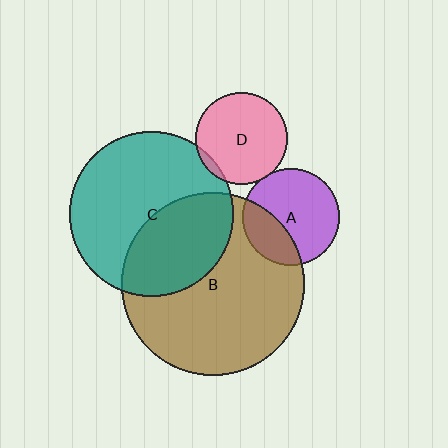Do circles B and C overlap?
Yes.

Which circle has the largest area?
Circle B (brown).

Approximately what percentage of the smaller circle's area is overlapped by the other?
Approximately 40%.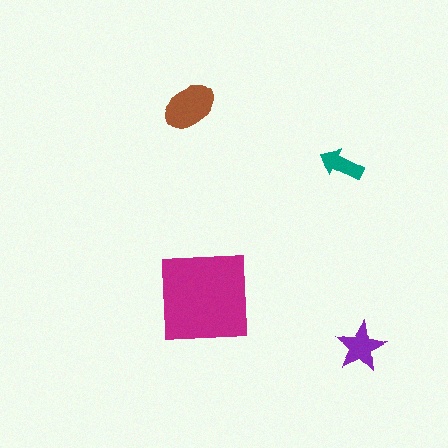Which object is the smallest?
The teal arrow.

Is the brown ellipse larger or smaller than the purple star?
Larger.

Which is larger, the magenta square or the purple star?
The magenta square.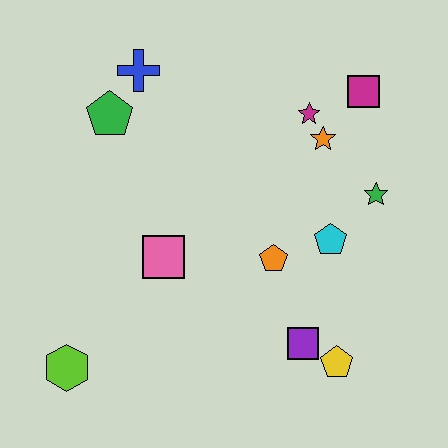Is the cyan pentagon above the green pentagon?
No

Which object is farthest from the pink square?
The magenta square is farthest from the pink square.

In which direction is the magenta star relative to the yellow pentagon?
The magenta star is above the yellow pentagon.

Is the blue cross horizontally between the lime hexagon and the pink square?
Yes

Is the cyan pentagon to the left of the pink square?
No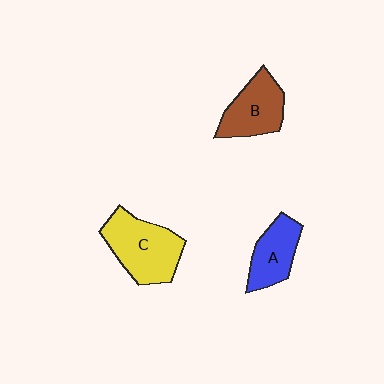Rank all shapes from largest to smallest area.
From largest to smallest: C (yellow), B (brown), A (blue).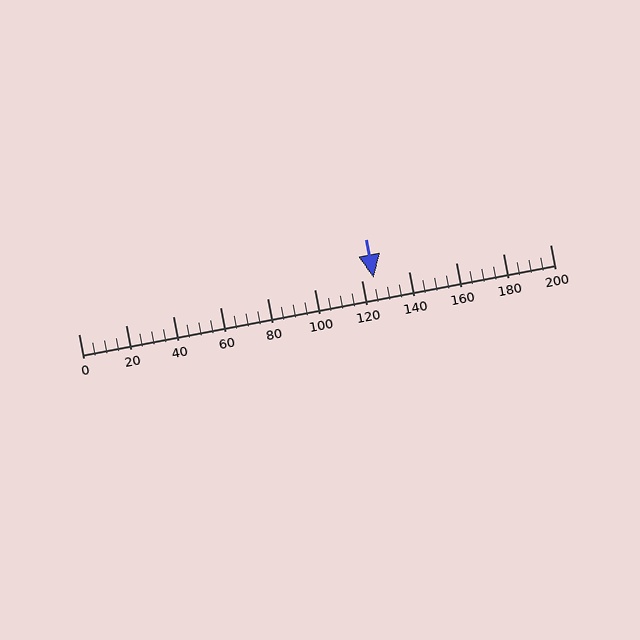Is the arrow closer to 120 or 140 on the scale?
The arrow is closer to 120.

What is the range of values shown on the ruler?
The ruler shows values from 0 to 200.